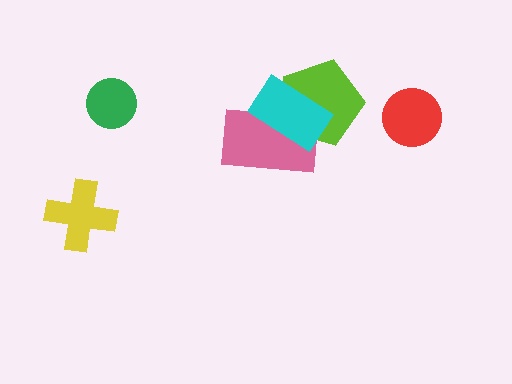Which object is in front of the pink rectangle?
The cyan rectangle is in front of the pink rectangle.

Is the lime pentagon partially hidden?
Yes, it is partially covered by another shape.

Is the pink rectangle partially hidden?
Yes, it is partially covered by another shape.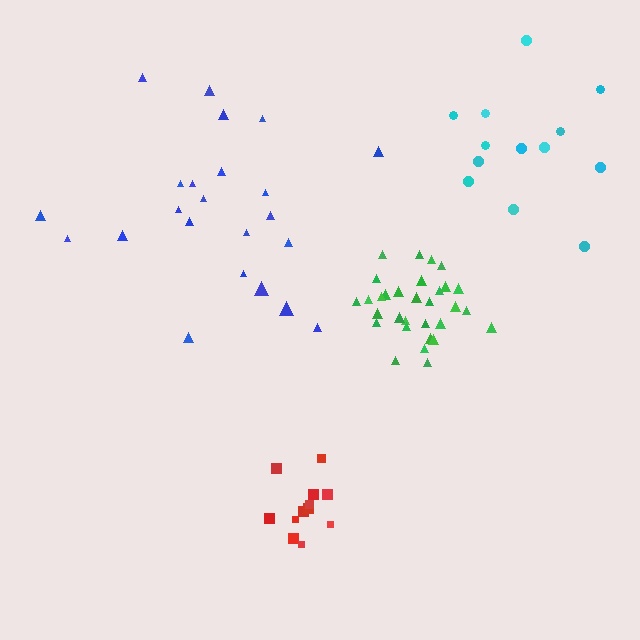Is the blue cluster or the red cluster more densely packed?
Red.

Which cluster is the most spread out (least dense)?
Cyan.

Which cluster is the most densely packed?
Green.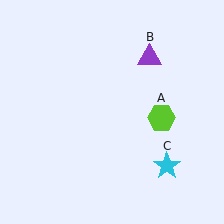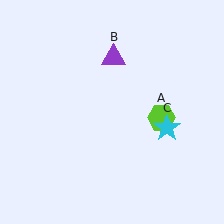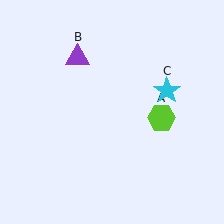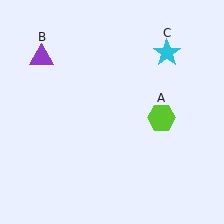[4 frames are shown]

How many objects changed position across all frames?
2 objects changed position: purple triangle (object B), cyan star (object C).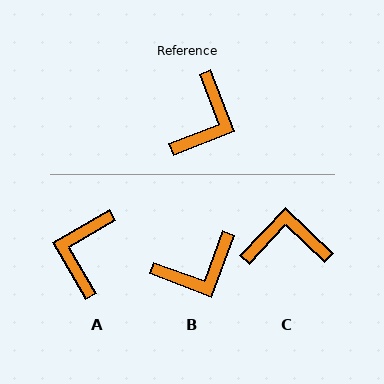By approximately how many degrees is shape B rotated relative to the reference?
Approximately 42 degrees clockwise.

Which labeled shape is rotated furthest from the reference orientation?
A, about 171 degrees away.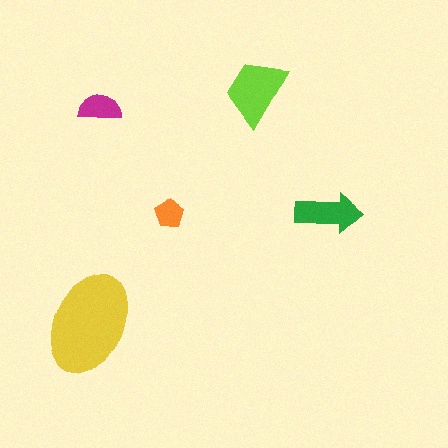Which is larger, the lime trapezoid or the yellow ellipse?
The yellow ellipse.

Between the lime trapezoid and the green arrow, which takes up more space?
The lime trapezoid.